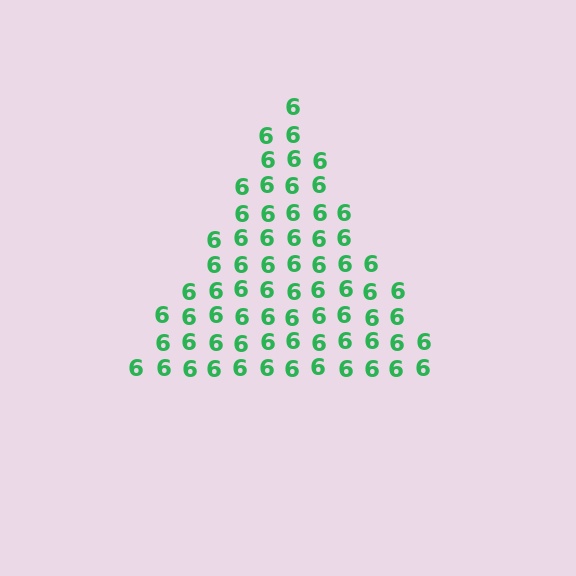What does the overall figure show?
The overall figure shows a triangle.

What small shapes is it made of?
It is made of small digit 6's.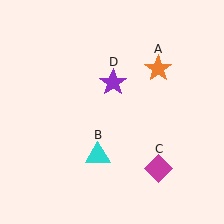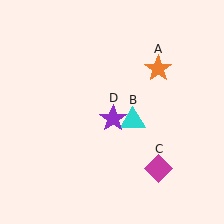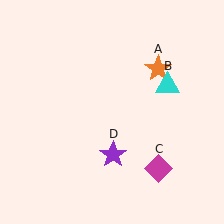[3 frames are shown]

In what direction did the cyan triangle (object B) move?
The cyan triangle (object B) moved up and to the right.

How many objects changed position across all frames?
2 objects changed position: cyan triangle (object B), purple star (object D).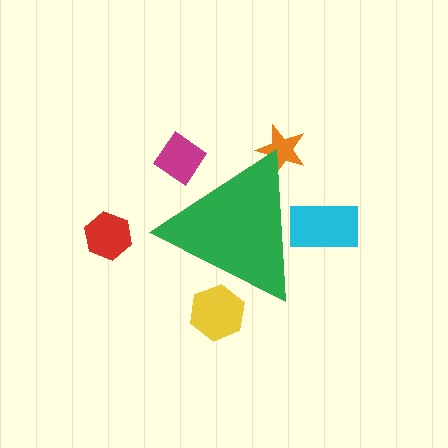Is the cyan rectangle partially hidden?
Yes, the cyan rectangle is partially hidden behind the green triangle.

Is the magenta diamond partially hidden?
Yes, the magenta diamond is partially hidden behind the green triangle.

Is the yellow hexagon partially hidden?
Yes, the yellow hexagon is partially hidden behind the green triangle.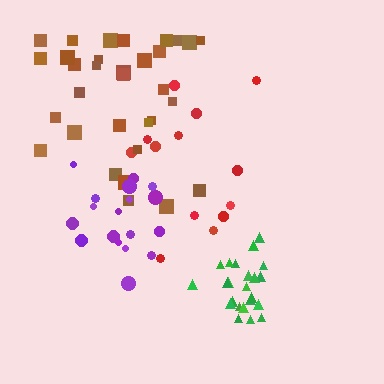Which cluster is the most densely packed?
Green.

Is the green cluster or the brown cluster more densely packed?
Green.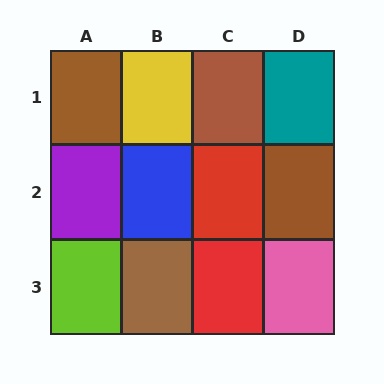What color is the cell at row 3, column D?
Pink.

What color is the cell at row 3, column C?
Red.